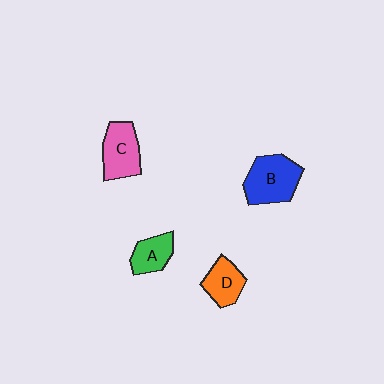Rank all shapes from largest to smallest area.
From largest to smallest: B (blue), C (pink), D (orange), A (green).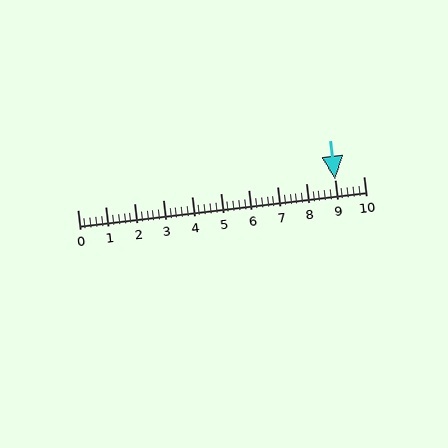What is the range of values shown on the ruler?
The ruler shows values from 0 to 10.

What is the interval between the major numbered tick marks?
The major tick marks are spaced 1 units apart.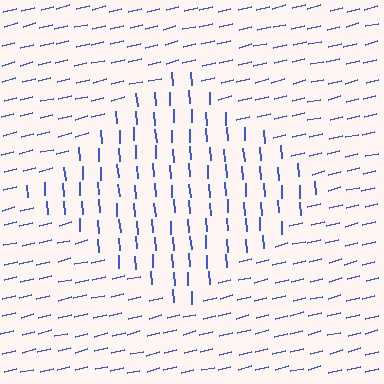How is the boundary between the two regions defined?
The boundary is defined purely by a change in line orientation (approximately 80 degrees difference). All lines are the same color and thickness.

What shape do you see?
I see a diamond.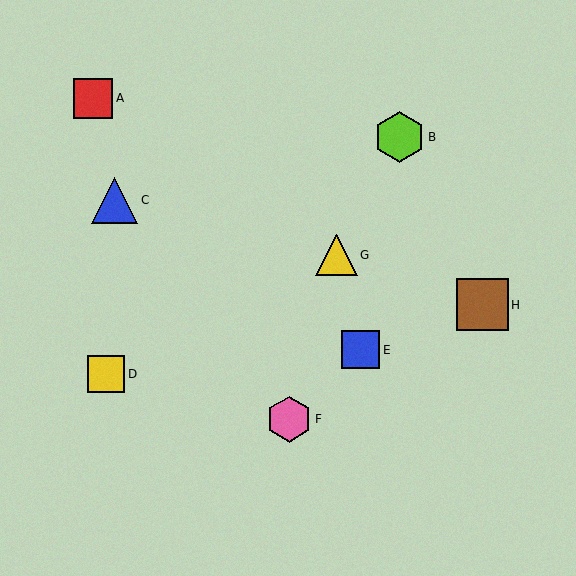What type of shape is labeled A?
Shape A is a red square.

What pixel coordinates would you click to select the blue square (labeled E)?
Click at (360, 350) to select the blue square E.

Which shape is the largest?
The brown square (labeled H) is the largest.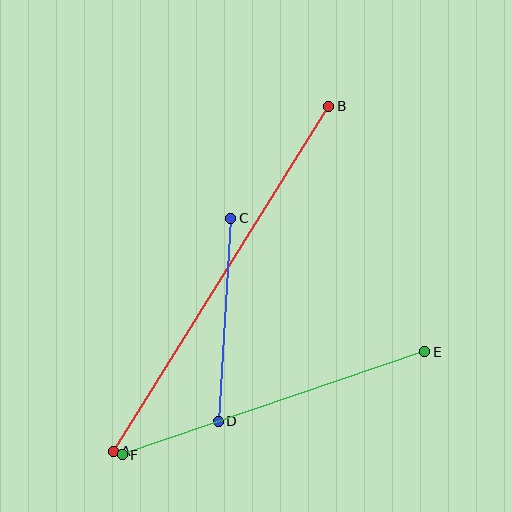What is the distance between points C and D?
The distance is approximately 203 pixels.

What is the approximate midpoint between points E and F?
The midpoint is at approximately (273, 403) pixels.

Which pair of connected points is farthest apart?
Points A and B are farthest apart.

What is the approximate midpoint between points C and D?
The midpoint is at approximately (225, 320) pixels.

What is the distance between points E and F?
The distance is approximately 320 pixels.